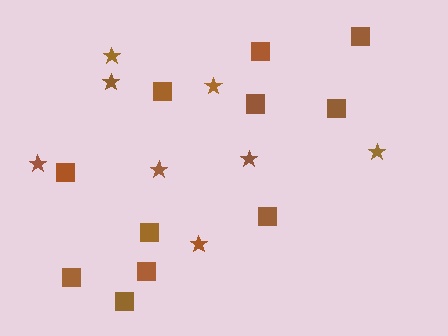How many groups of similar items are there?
There are 2 groups: one group of stars (8) and one group of squares (11).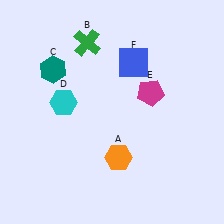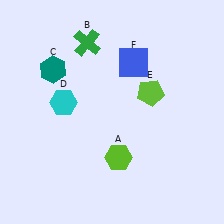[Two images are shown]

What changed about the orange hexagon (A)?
In Image 1, A is orange. In Image 2, it changed to lime.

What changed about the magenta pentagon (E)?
In Image 1, E is magenta. In Image 2, it changed to lime.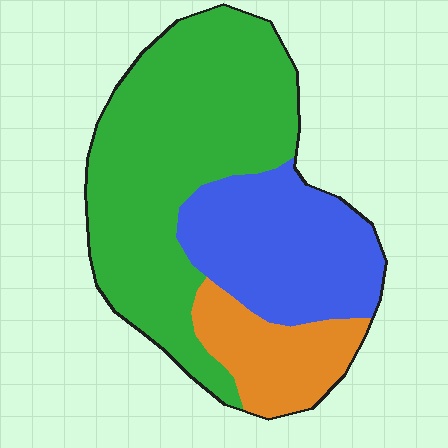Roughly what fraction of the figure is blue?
Blue covers roughly 30% of the figure.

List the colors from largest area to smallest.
From largest to smallest: green, blue, orange.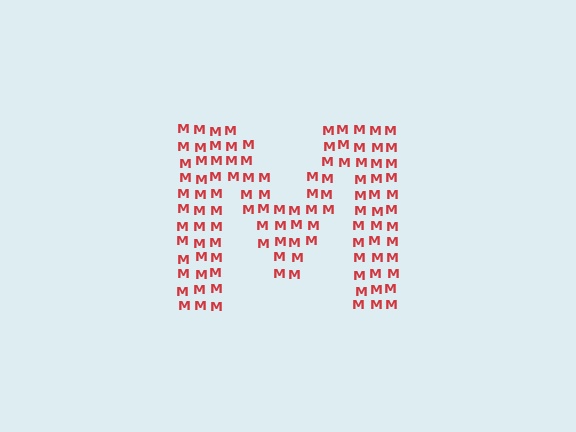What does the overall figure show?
The overall figure shows the letter M.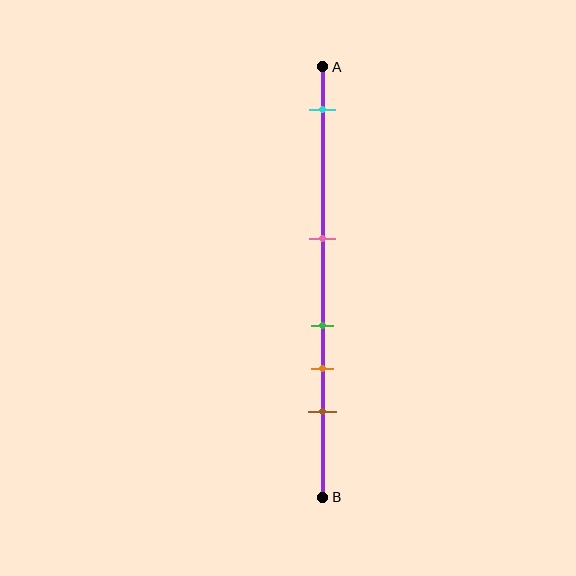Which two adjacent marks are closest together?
The green and orange marks are the closest adjacent pair.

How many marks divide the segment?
There are 5 marks dividing the segment.